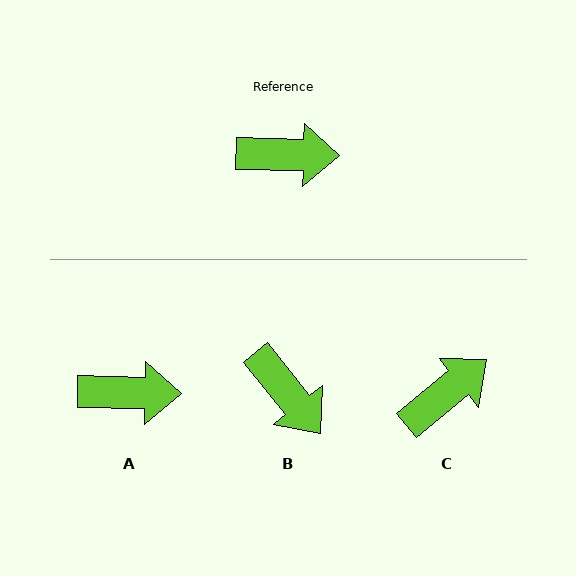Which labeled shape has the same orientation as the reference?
A.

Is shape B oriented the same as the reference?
No, it is off by about 50 degrees.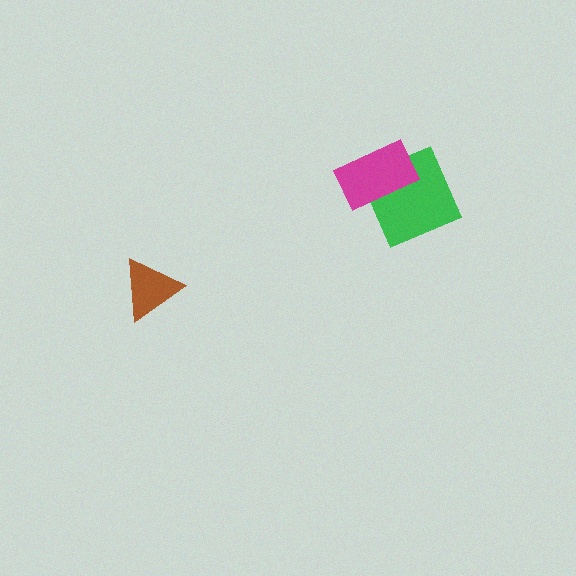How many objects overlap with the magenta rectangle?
1 object overlaps with the magenta rectangle.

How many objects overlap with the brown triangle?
0 objects overlap with the brown triangle.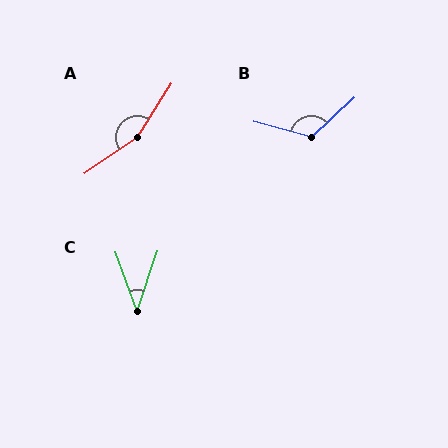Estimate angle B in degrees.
Approximately 122 degrees.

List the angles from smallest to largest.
C (38°), B (122°), A (156°).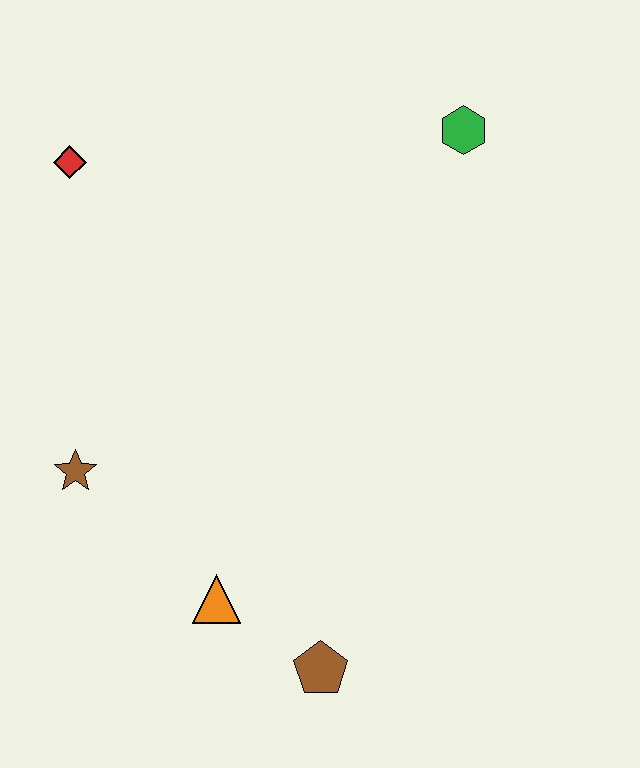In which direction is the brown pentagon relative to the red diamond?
The brown pentagon is below the red diamond.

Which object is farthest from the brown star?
The green hexagon is farthest from the brown star.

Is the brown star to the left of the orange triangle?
Yes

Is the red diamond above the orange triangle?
Yes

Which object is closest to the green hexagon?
The red diamond is closest to the green hexagon.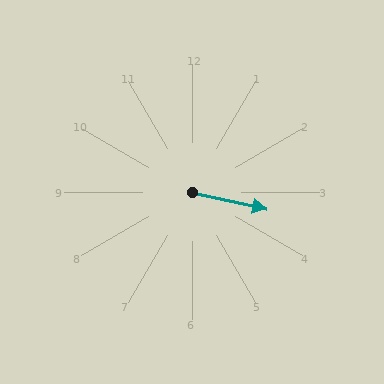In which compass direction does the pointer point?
East.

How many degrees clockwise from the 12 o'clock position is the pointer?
Approximately 103 degrees.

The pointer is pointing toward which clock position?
Roughly 3 o'clock.